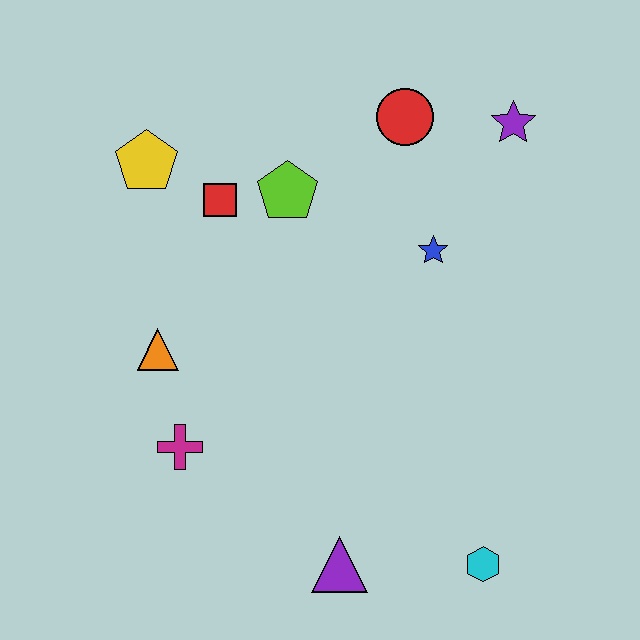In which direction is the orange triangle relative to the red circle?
The orange triangle is to the left of the red circle.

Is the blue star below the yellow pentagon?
Yes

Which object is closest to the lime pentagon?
The red square is closest to the lime pentagon.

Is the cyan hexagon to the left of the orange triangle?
No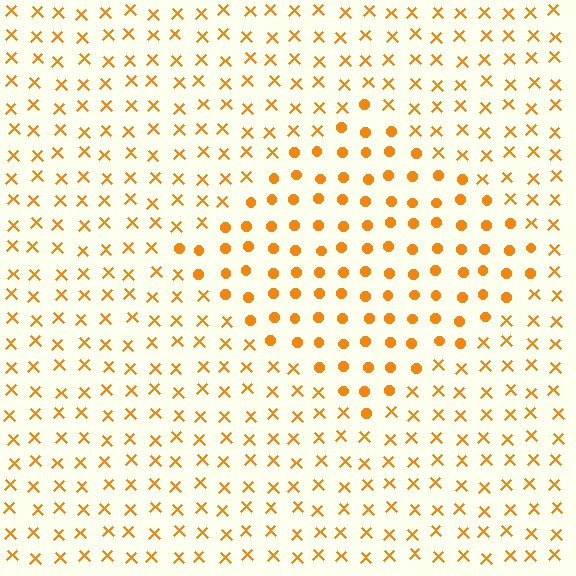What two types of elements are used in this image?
The image uses circles inside the diamond region and X marks outside it.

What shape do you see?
I see a diamond.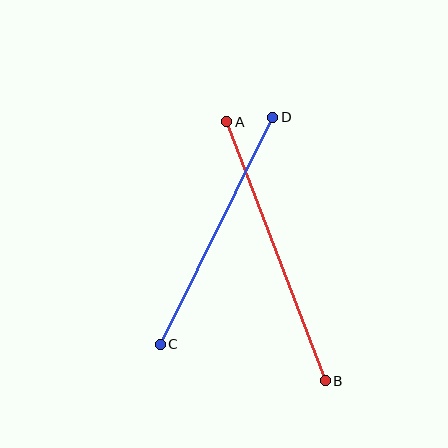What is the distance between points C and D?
The distance is approximately 254 pixels.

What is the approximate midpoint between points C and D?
The midpoint is at approximately (217, 231) pixels.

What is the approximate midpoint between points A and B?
The midpoint is at approximately (276, 251) pixels.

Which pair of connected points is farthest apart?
Points A and B are farthest apart.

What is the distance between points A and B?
The distance is approximately 277 pixels.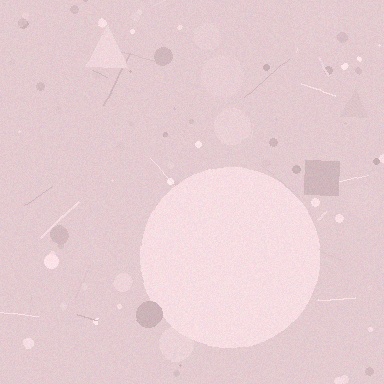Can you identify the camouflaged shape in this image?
The camouflaged shape is a circle.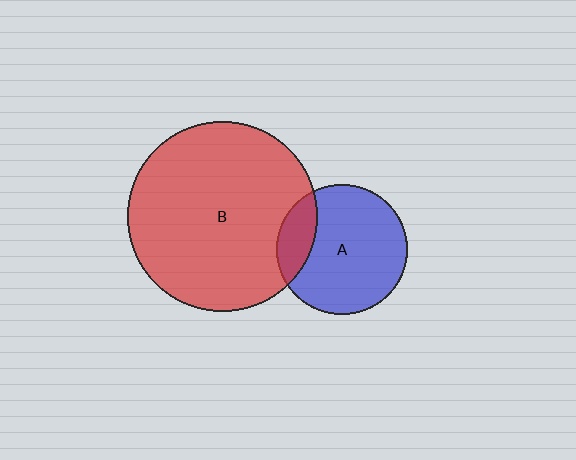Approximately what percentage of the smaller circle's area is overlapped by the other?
Approximately 20%.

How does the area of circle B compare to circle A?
Approximately 2.1 times.